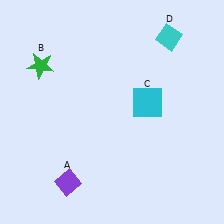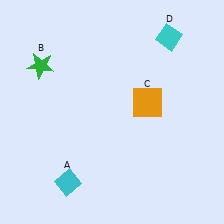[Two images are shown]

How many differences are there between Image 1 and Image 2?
There are 2 differences between the two images.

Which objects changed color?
A changed from purple to cyan. C changed from cyan to orange.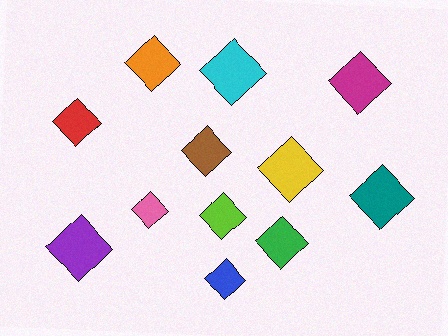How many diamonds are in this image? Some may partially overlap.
There are 12 diamonds.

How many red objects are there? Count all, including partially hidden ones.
There is 1 red object.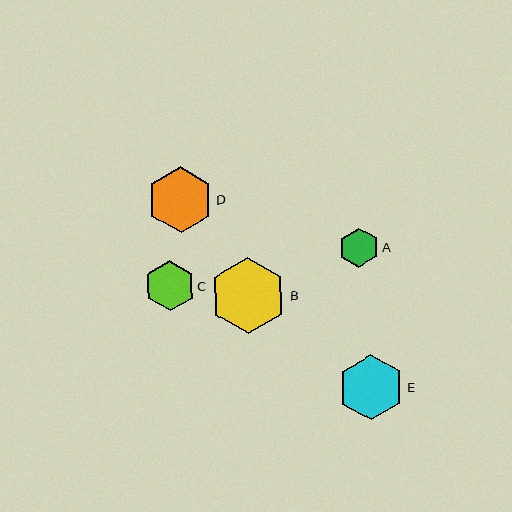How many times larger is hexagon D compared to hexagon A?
Hexagon D is approximately 1.7 times the size of hexagon A.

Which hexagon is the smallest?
Hexagon A is the smallest with a size of approximately 40 pixels.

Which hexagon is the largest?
Hexagon B is the largest with a size of approximately 77 pixels.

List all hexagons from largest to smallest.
From largest to smallest: B, D, E, C, A.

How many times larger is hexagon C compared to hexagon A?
Hexagon C is approximately 1.3 times the size of hexagon A.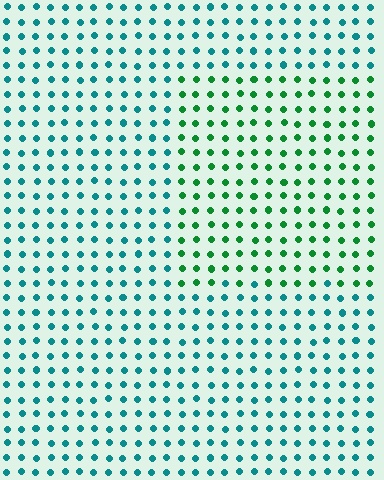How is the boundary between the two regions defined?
The boundary is defined purely by a slight shift in hue (about 45 degrees). Spacing, size, and orientation are identical on both sides.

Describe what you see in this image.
The image is filled with small teal elements in a uniform arrangement. A rectangle-shaped region is visible where the elements are tinted to a slightly different hue, forming a subtle color boundary.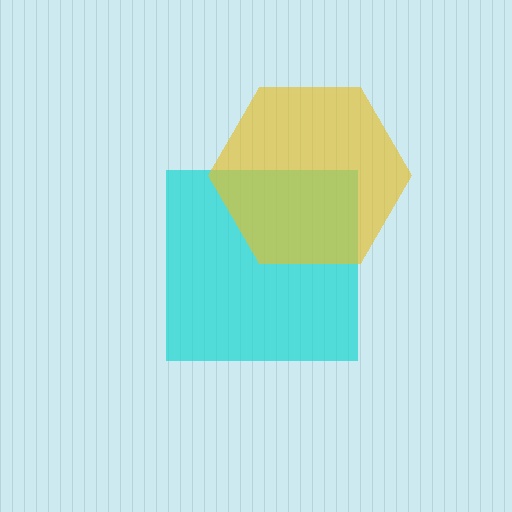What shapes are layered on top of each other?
The layered shapes are: a cyan square, a yellow hexagon.